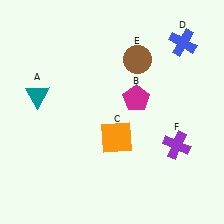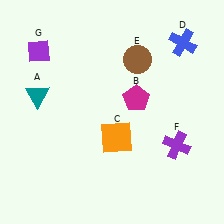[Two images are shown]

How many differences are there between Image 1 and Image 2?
There is 1 difference between the two images.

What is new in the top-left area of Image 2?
A purple diamond (G) was added in the top-left area of Image 2.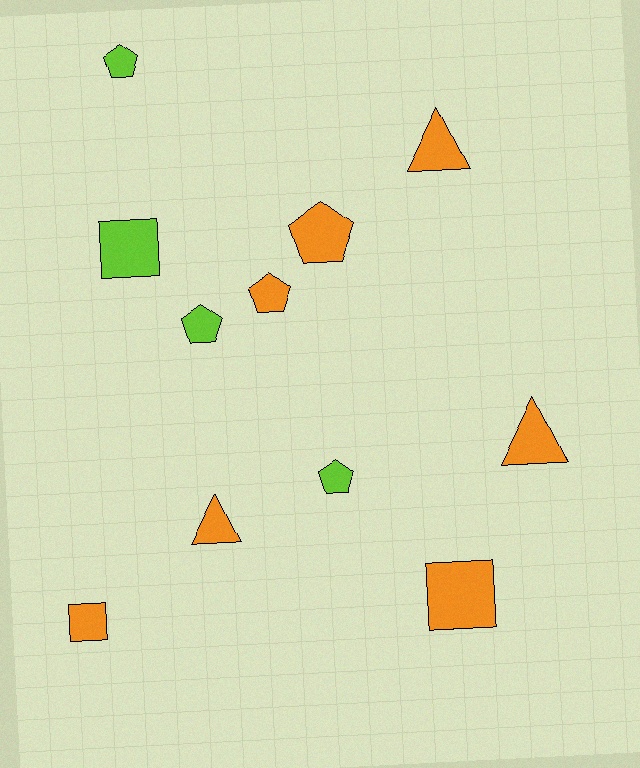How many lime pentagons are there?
There are 3 lime pentagons.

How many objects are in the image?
There are 11 objects.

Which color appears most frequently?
Orange, with 7 objects.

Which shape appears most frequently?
Pentagon, with 5 objects.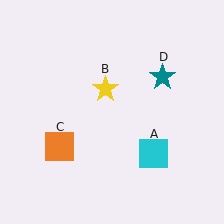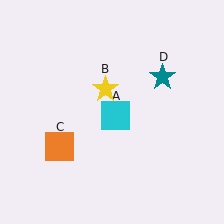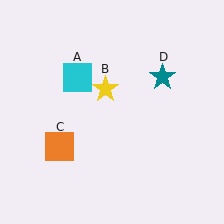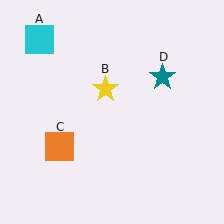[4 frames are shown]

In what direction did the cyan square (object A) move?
The cyan square (object A) moved up and to the left.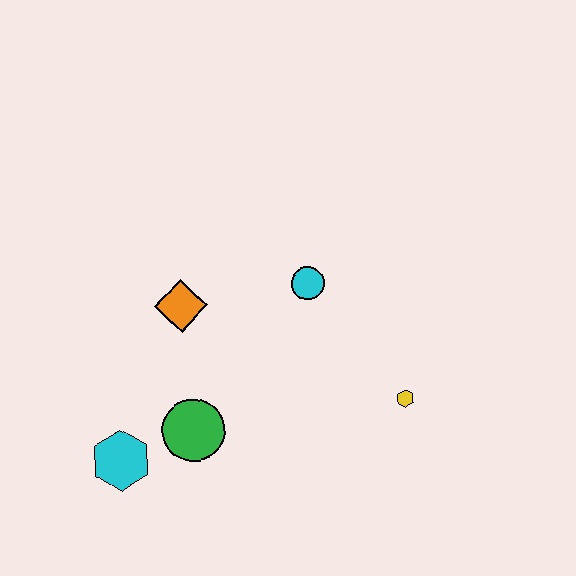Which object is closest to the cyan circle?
The orange diamond is closest to the cyan circle.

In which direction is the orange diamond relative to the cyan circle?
The orange diamond is to the left of the cyan circle.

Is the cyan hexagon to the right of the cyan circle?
No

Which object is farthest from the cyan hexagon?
The yellow hexagon is farthest from the cyan hexagon.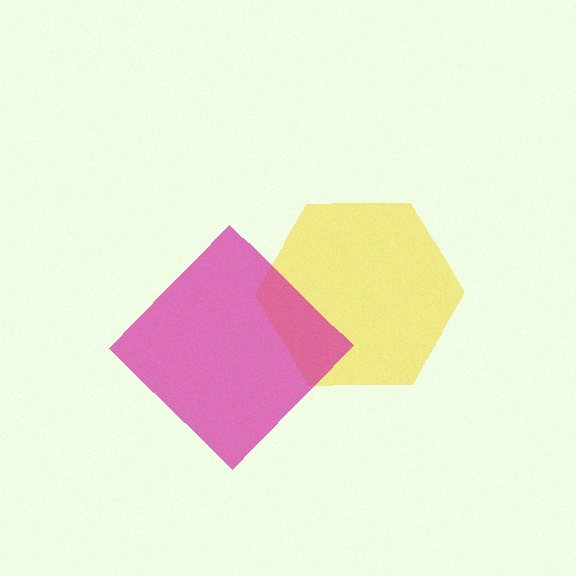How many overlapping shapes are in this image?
There are 2 overlapping shapes in the image.